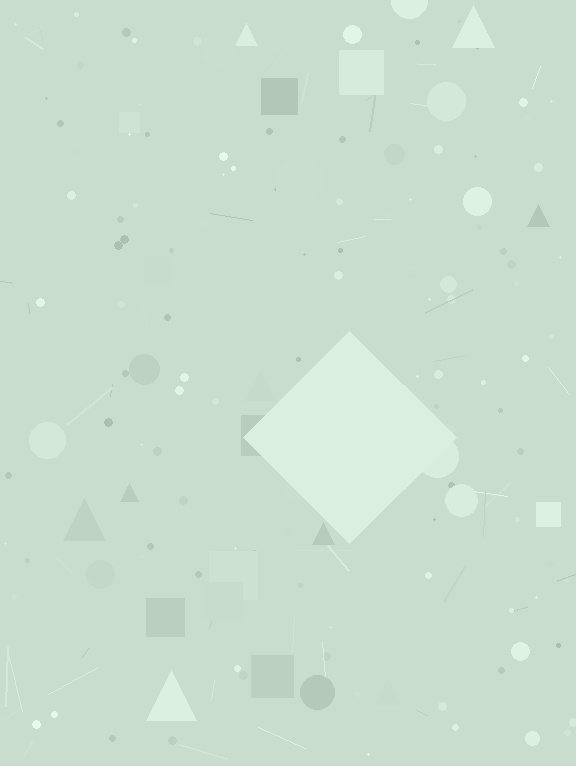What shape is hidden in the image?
A diamond is hidden in the image.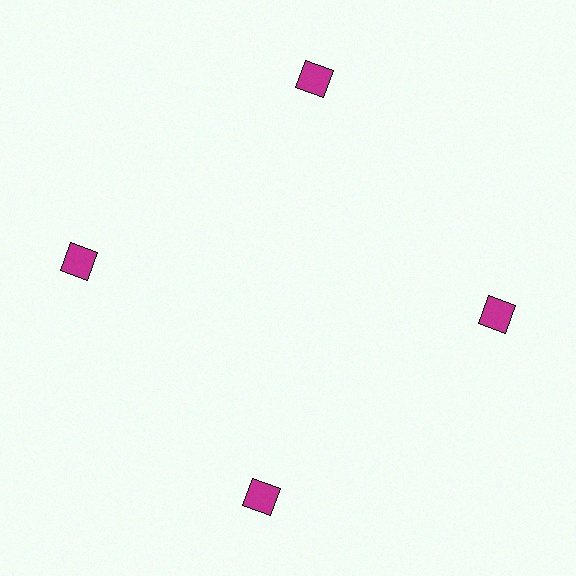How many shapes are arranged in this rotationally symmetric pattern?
There are 4 shapes, arranged in 4 groups of 1.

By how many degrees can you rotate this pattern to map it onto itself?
The pattern maps onto itself every 90 degrees of rotation.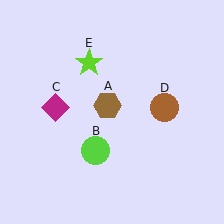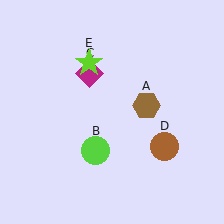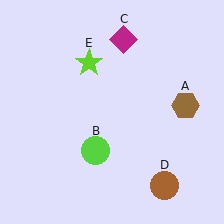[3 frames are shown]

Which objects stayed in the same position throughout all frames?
Lime circle (object B) and lime star (object E) remained stationary.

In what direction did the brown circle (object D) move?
The brown circle (object D) moved down.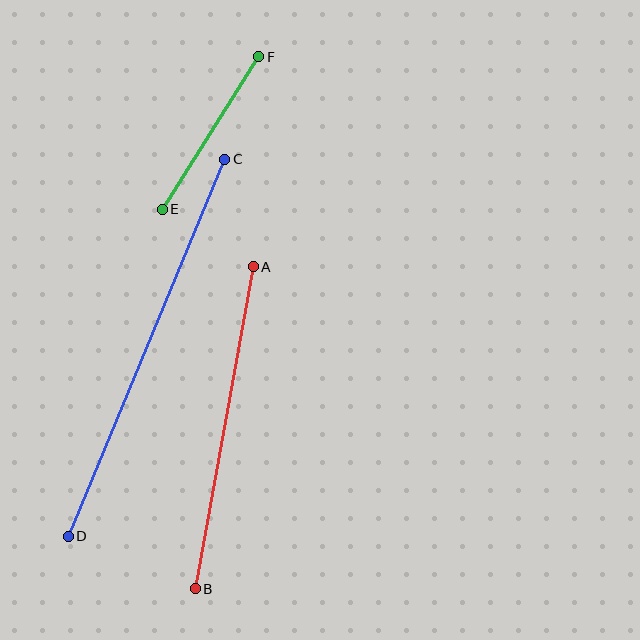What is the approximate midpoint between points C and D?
The midpoint is at approximately (146, 348) pixels.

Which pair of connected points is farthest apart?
Points C and D are farthest apart.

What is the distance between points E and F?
The distance is approximately 181 pixels.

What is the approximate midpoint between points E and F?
The midpoint is at approximately (211, 133) pixels.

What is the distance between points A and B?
The distance is approximately 327 pixels.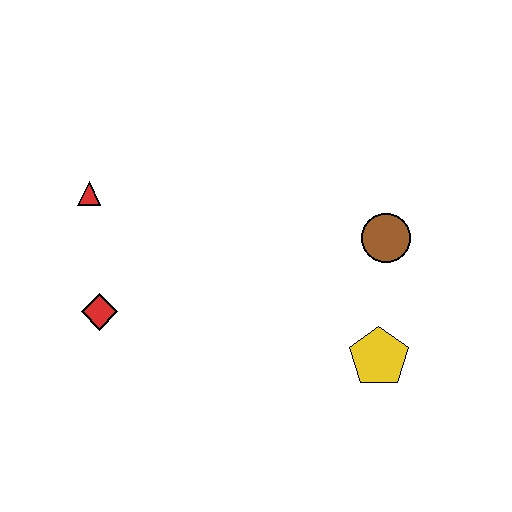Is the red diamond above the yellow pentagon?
Yes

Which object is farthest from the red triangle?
The yellow pentagon is farthest from the red triangle.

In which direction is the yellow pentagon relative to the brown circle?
The yellow pentagon is below the brown circle.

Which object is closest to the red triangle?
The red diamond is closest to the red triangle.